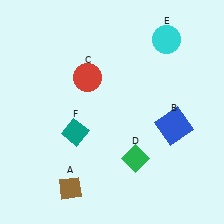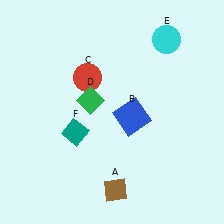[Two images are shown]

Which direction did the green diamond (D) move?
The green diamond (D) moved up.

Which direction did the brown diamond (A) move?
The brown diamond (A) moved right.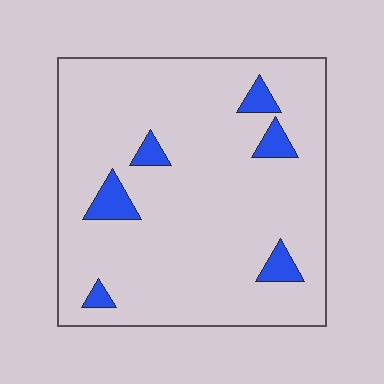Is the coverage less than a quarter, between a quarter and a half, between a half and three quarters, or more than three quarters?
Less than a quarter.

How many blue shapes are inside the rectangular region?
6.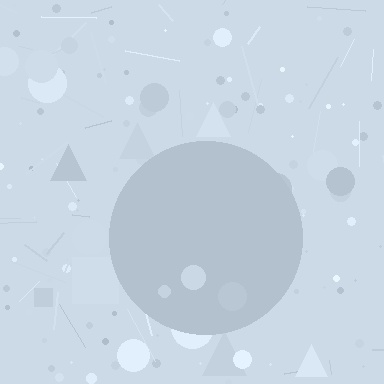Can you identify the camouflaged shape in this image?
The camouflaged shape is a circle.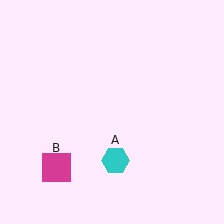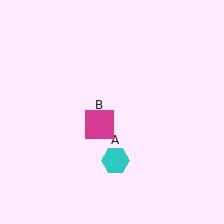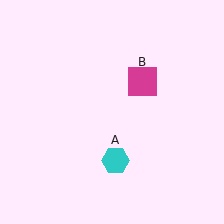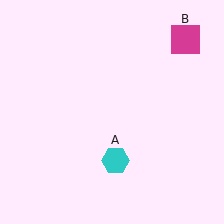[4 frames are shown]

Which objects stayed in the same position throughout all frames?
Cyan hexagon (object A) remained stationary.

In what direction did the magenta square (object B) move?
The magenta square (object B) moved up and to the right.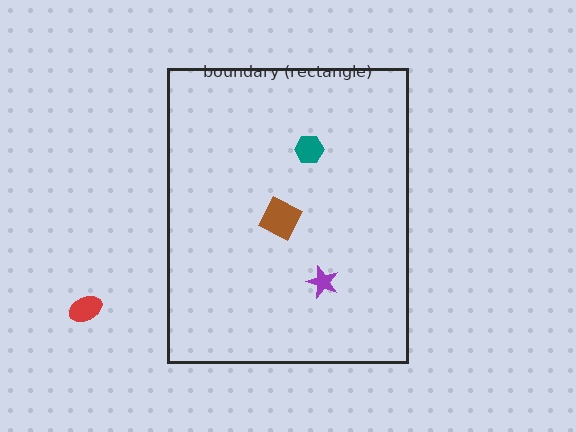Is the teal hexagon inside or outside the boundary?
Inside.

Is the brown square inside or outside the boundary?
Inside.